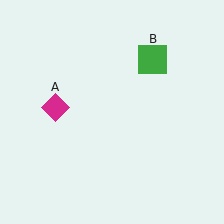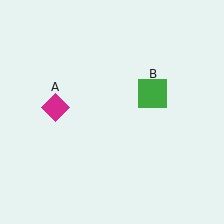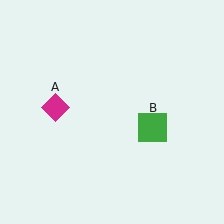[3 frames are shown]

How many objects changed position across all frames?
1 object changed position: green square (object B).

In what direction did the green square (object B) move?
The green square (object B) moved down.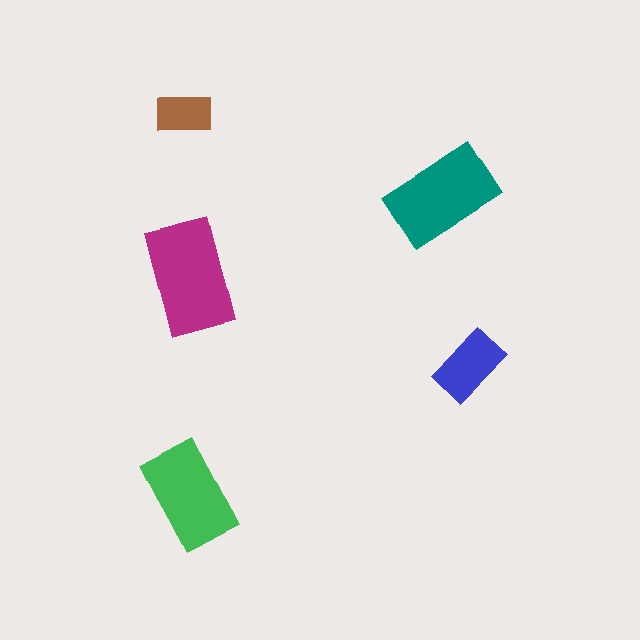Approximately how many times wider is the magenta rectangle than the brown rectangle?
About 2 times wider.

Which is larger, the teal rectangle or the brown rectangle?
The teal one.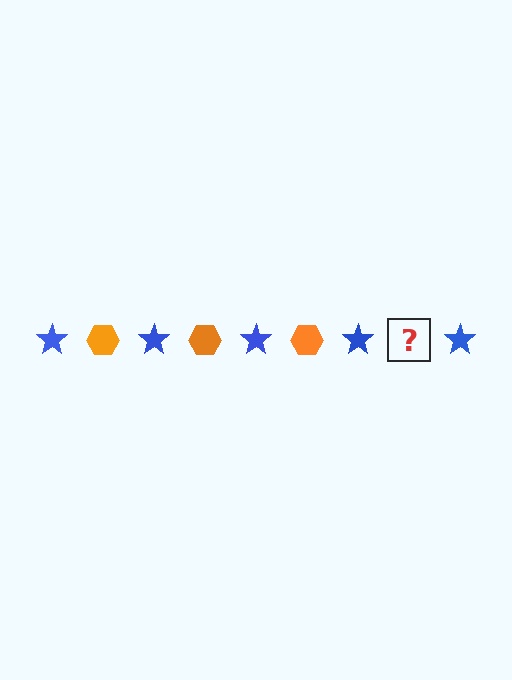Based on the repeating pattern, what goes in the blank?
The blank should be an orange hexagon.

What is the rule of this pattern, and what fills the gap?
The rule is that the pattern alternates between blue star and orange hexagon. The gap should be filled with an orange hexagon.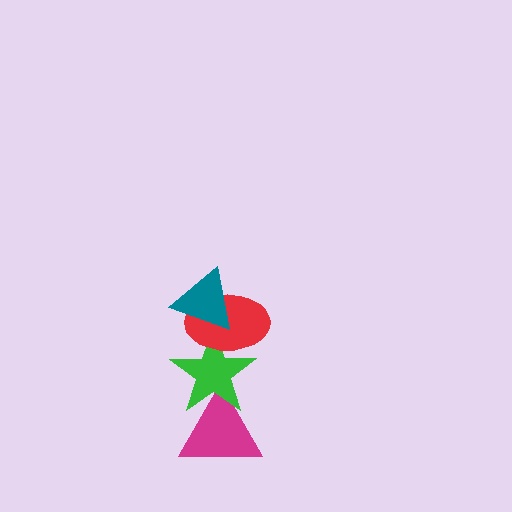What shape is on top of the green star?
The red ellipse is on top of the green star.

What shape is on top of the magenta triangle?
The green star is on top of the magenta triangle.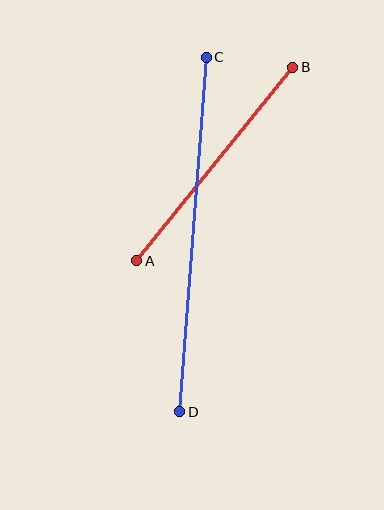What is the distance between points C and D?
The distance is approximately 355 pixels.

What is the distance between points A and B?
The distance is approximately 249 pixels.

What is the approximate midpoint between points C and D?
The midpoint is at approximately (193, 235) pixels.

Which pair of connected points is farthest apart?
Points C and D are farthest apart.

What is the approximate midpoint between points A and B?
The midpoint is at approximately (215, 164) pixels.